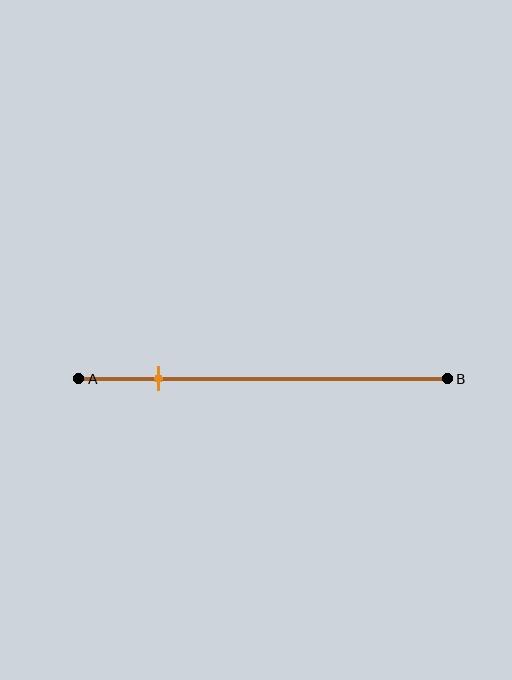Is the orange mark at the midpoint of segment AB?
No, the mark is at about 20% from A, not at the 50% midpoint.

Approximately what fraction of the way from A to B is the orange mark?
The orange mark is approximately 20% of the way from A to B.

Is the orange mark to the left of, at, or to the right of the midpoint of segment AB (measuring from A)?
The orange mark is to the left of the midpoint of segment AB.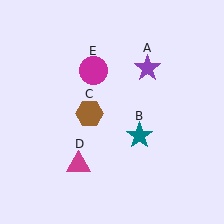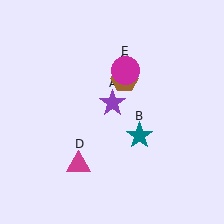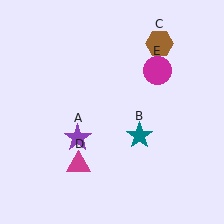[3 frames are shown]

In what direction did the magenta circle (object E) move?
The magenta circle (object E) moved right.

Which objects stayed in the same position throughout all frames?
Teal star (object B) and magenta triangle (object D) remained stationary.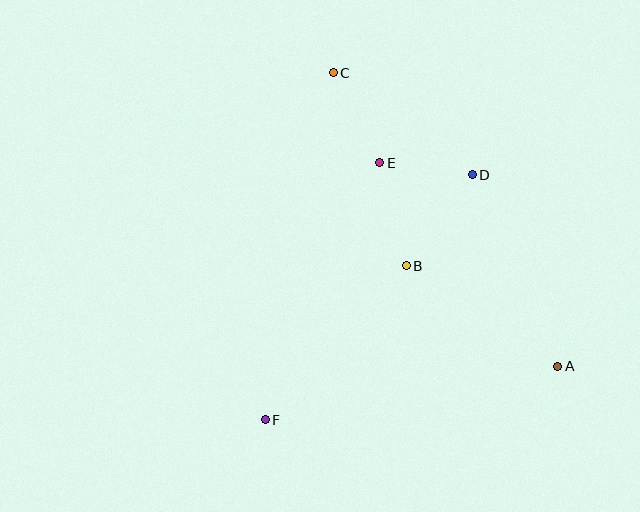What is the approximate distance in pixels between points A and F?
The distance between A and F is approximately 297 pixels.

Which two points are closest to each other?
Points D and E are closest to each other.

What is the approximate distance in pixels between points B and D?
The distance between B and D is approximately 113 pixels.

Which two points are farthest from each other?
Points A and C are farthest from each other.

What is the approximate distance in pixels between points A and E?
The distance between A and E is approximately 270 pixels.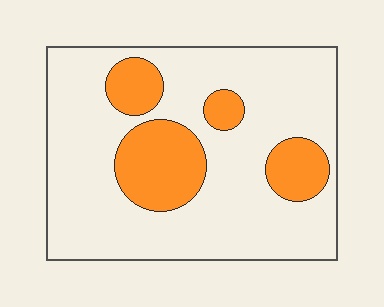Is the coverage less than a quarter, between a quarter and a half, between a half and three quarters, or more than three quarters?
Less than a quarter.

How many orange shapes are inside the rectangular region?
4.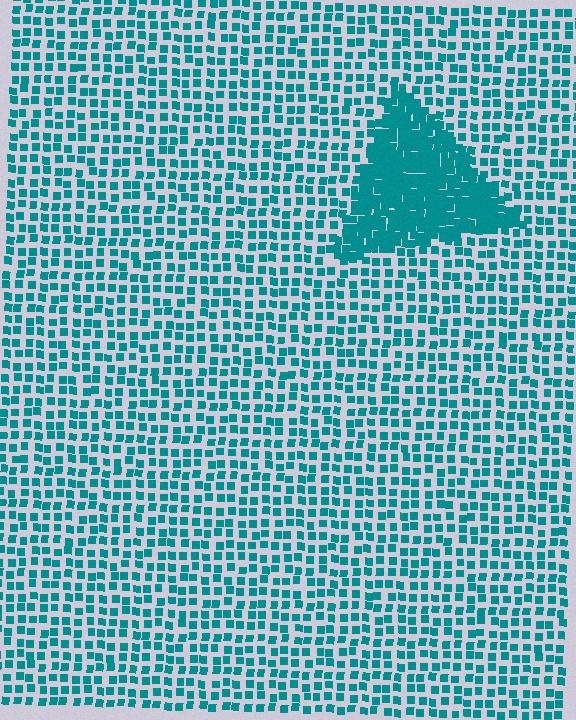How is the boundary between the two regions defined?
The boundary is defined by a change in element density (approximately 2.4x ratio). All elements are the same color, size, and shape.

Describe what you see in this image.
The image contains small teal elements arranged at two different densities. A triangle-shaped region is visible where the elements are more densely packed than the surrounding area.